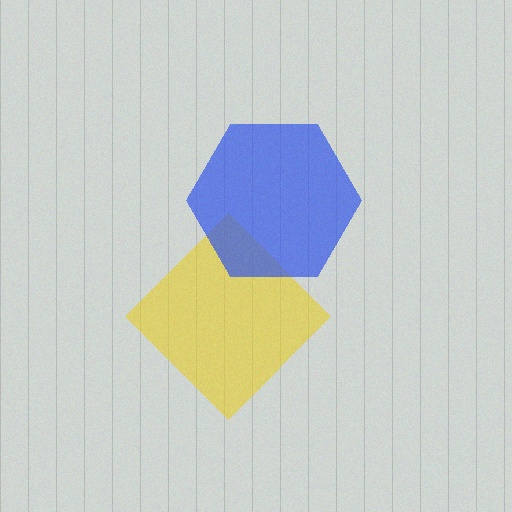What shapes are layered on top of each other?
The layered shapes are: a yellow diamond, a blue hexagon.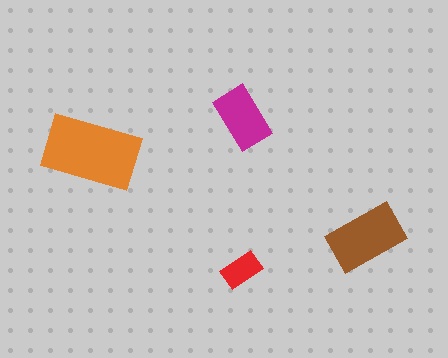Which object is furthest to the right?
The brown rectangle is rightmost.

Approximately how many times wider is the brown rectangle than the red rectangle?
About 2 times wider.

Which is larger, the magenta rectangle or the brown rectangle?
The brown one.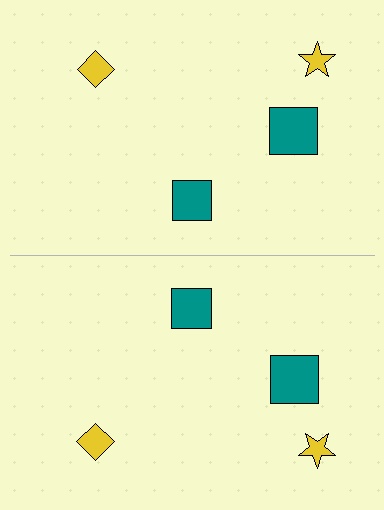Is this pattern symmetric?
Yes, this pattern has bilateral (reflection) symmetry.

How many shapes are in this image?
There are 8 shapes in this image.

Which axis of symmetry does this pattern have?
The pattern has a horizontal axis of symmetry running through the center of the image.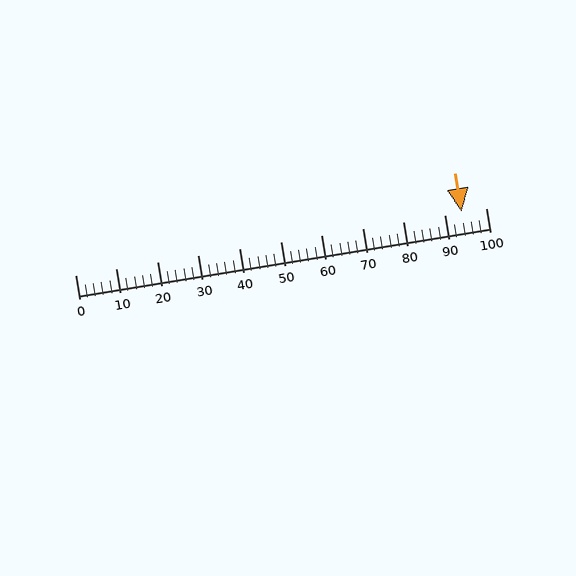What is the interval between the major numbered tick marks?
The major tick marks are spaced 10 units apart.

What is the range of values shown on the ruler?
The ruler shows values from 0 to 100.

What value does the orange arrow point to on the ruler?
The orange arrow points to approximately 94.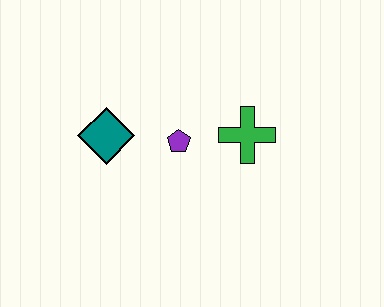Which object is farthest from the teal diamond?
The green cross is farthest from the teal diamond.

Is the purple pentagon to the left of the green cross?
Yes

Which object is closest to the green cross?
The purple pentagon is closest to the green cross.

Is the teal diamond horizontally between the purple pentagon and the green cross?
No